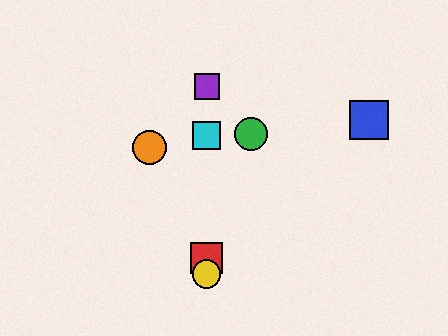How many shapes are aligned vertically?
4 shapes (the red square, the yellow circle, the purple square, the cyan square) are aligned vertically.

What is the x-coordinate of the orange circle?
The orange circle is at x≈150.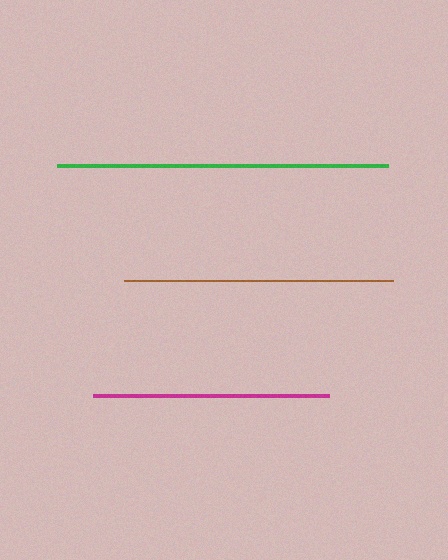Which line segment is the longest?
The green line is the longest at approximately 331 pixels.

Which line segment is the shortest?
The magenta line is the shortest at approximately 236 pixels.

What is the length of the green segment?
The green segment is approximately 331 pixels long.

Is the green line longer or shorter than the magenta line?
The green line is longer than the magenta line.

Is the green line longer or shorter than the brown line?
The green line is longer than the brown line.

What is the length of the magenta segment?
The magenta segment is approximately 236 pixels long.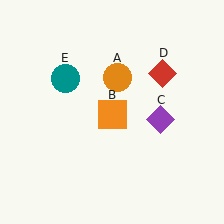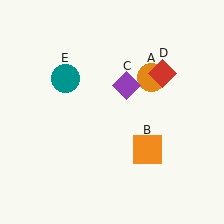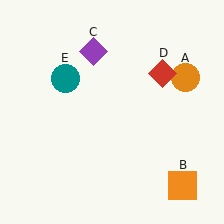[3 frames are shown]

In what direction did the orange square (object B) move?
The orange square (object B) moved down and to the right.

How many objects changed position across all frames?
3 objects changed position: orange circle (object A), orange square (object B), purple diamond (object C).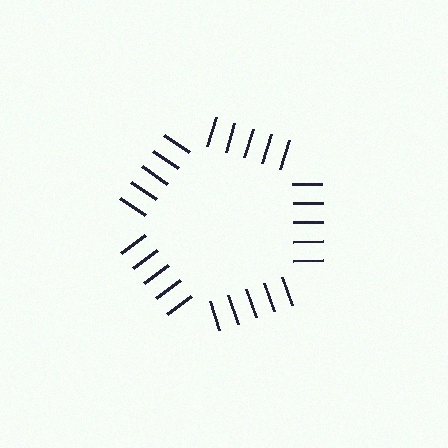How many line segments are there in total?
25 — 5 along each of the 5 edges.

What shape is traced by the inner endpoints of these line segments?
An illusory pentagon — the line segments terminate on its edges but no continuous stroke is drawn.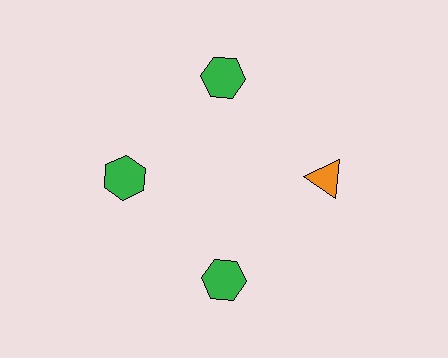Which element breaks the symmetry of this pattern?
The orange triangle at roughly the 3 o'clock position breaks the symmetry. All other shapes are green hexagons.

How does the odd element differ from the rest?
It differs in both color (orange instead of green) and shape (triangle instead of hexagon).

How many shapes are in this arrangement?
There are 4 shapes arranged in a ring pattern.